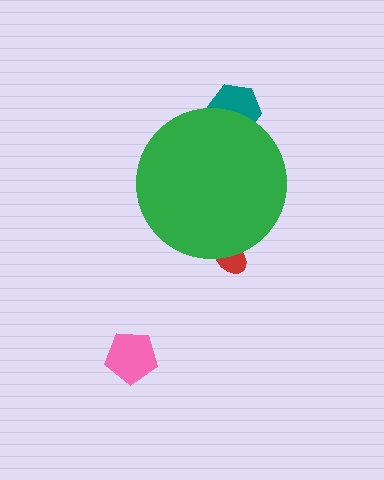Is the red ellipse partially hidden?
Yes, the red ellipse is partially hidden behind the green circle.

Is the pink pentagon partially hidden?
No, the pink pentagon is fully visible.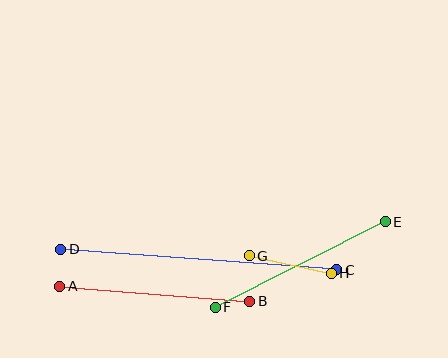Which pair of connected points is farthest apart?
Points C and D are farthest apart.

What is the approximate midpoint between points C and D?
The midpoint is at approximately (199, 259) pixels.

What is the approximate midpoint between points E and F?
The midpoint is at approximately (300, 264) pixels.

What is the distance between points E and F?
The distance is approximately 190 pixels.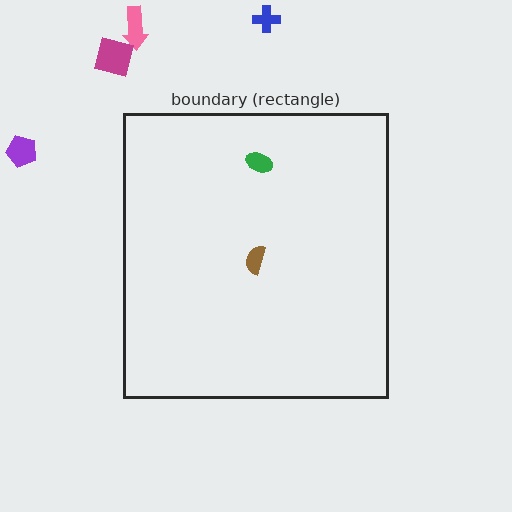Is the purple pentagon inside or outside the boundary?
Outside.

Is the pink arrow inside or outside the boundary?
Outside.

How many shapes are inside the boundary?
2 inside, 4 outside.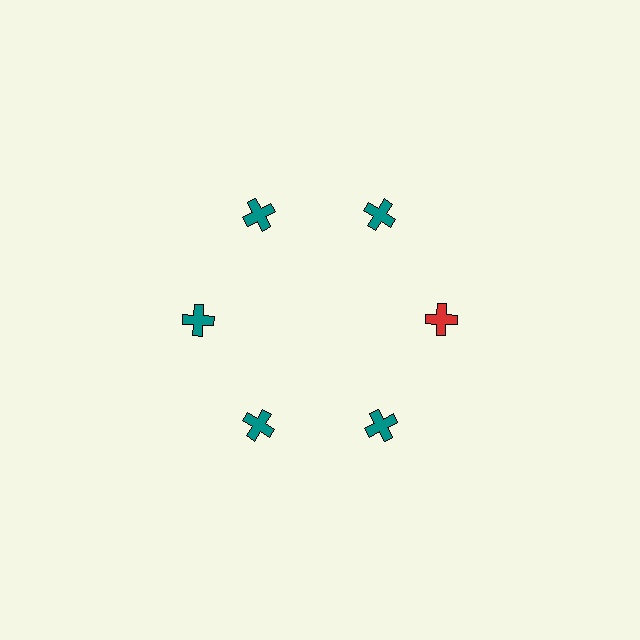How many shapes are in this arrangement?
There are 6 shapes arranged in a ring pattern.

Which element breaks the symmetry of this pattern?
The red cross at roughly the 3 o'clock position breaks the symmetry. All other shapes are teal crosses.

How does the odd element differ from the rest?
It has a different color: red instead of teal.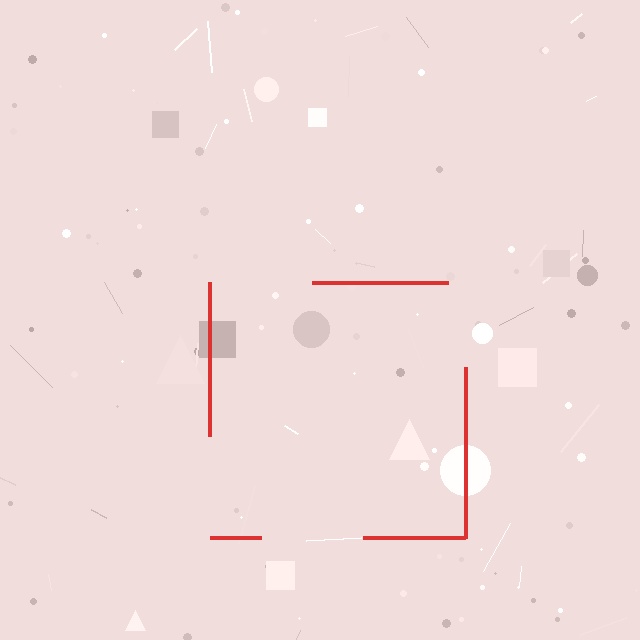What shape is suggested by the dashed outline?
The dashed outline suggests a square.